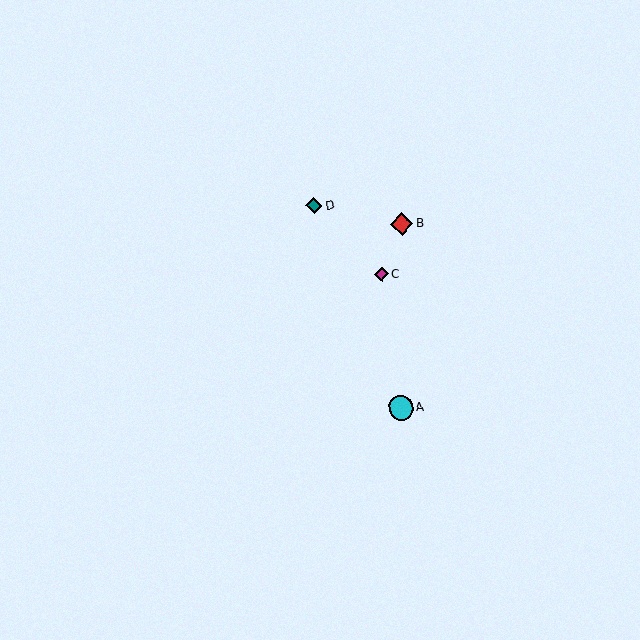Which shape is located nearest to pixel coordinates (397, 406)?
The cyan circle (labeled A) at (401, 408) is nearest to that location.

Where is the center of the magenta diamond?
The center of the magenta diamond is at (382, 274).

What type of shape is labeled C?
Shape C is a magenta diamond.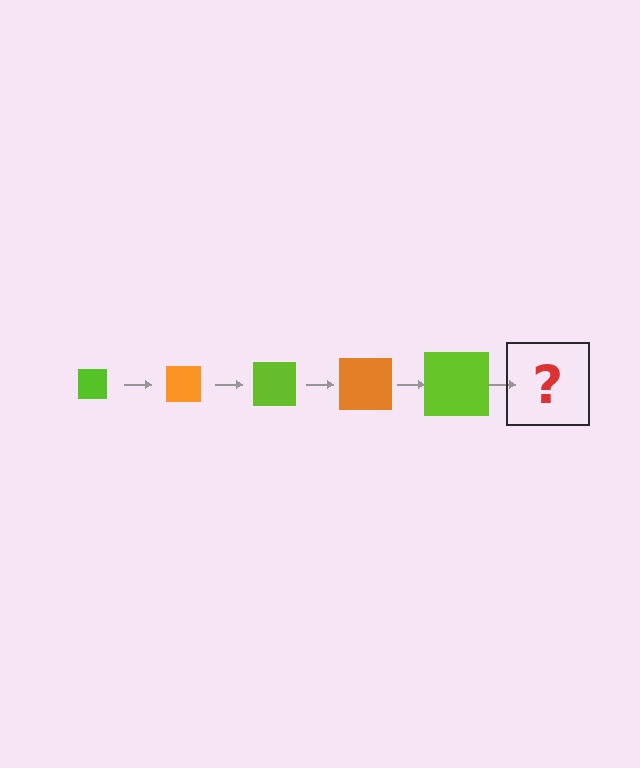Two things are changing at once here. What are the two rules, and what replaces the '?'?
The two rules are that the square grows larger each step and the color cycles through lime and orange. The '?' should be an orange square, larger than the previous one.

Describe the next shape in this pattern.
It should be an orange square, larger than the previous one.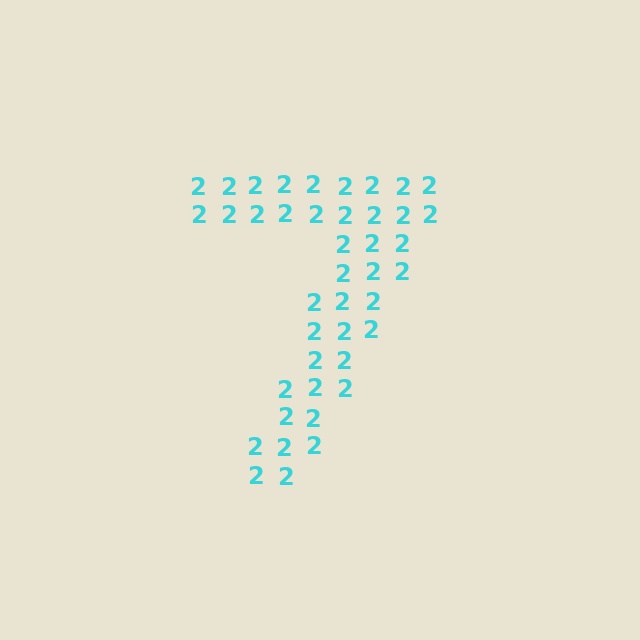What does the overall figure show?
The overall figure shows the digit 7.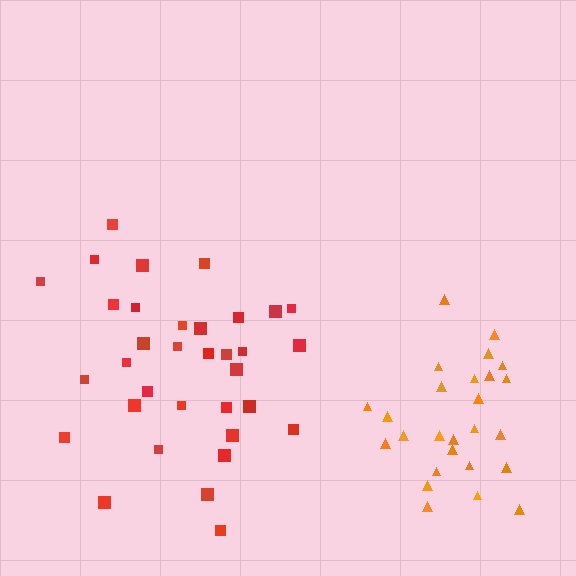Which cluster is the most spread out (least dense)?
Red.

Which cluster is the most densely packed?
Orange.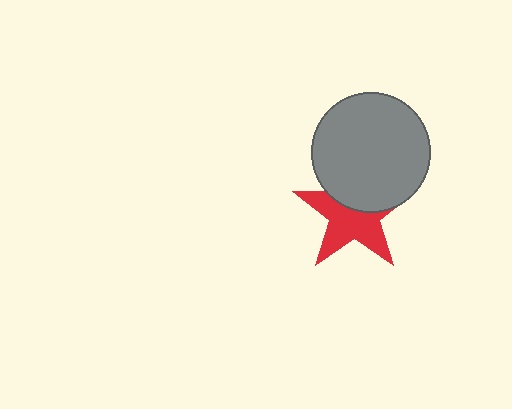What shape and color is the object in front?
The object in front is a gray circle.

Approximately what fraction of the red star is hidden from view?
Roughly 40% of the red star is hidden behind the gray circle.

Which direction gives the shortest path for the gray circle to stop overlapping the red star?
Moving up gives the shortest separation.